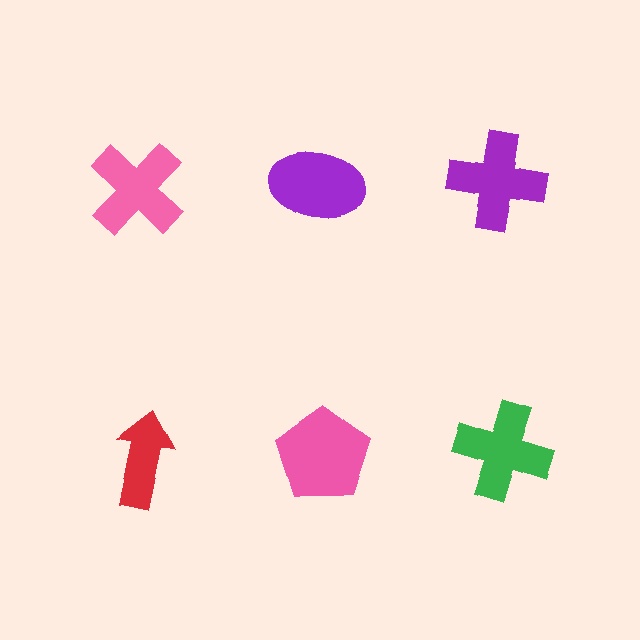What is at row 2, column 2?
A pink pentagon.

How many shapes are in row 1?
3 shapes.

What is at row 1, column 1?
A pink cross.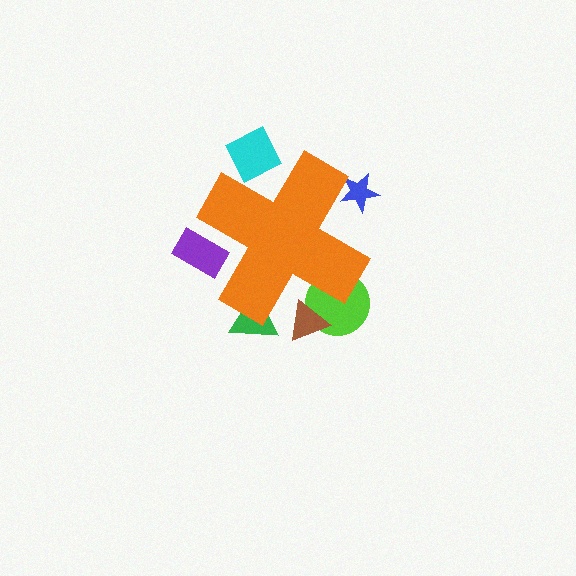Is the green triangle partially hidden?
Yes, the green triangle is partially hidden behind the orange cross.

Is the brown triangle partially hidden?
Yes, the brown triangle is partially hidden behind the orange cross.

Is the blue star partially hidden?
Yes, the blue star is partially hidden behind the orange cross.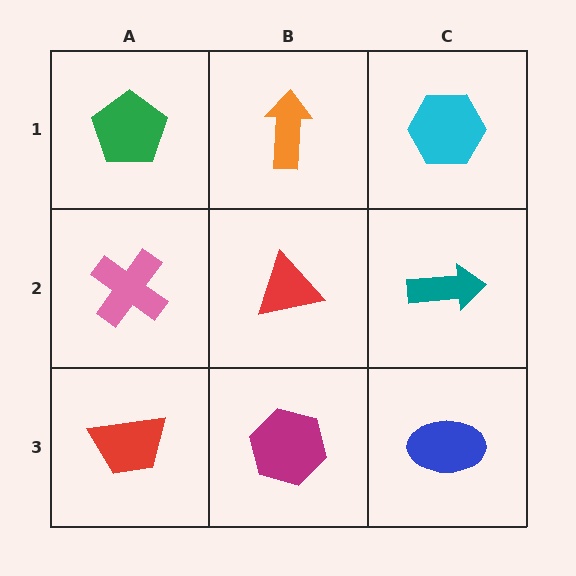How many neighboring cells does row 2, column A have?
3.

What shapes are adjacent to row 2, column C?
A cyan hexagon (row 1, column C), a blue ellipse (row 3, column C), a red triangle (row 2, column B).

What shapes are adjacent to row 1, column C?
A teal arrow (row 2, column C), an orange arrow (row 1, column B).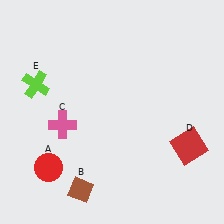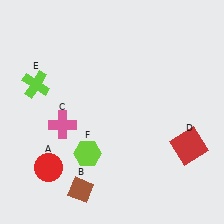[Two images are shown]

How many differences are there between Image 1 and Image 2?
There is 1 difference between the two images.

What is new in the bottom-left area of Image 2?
A lime hexagon (F) was added in the bottom-left area of Image 2.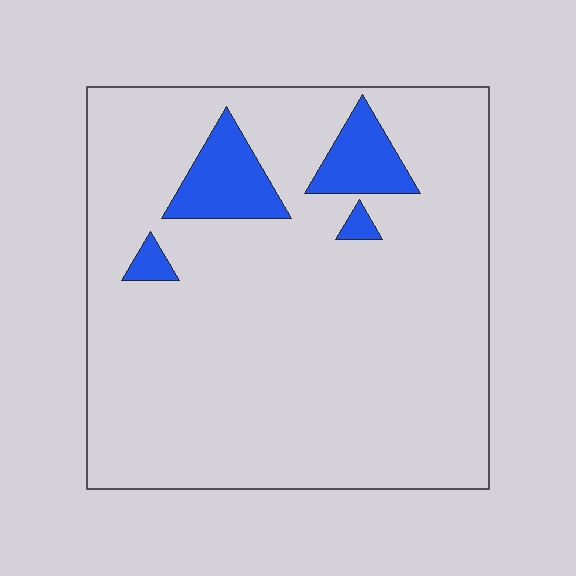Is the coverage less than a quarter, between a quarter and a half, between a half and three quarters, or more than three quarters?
Less than a quarter.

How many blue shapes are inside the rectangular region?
4.